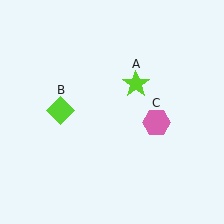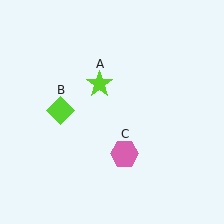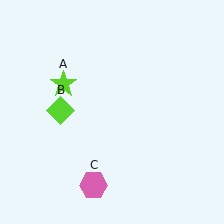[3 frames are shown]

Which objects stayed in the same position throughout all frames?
Lime diamond (object B) remained stationary.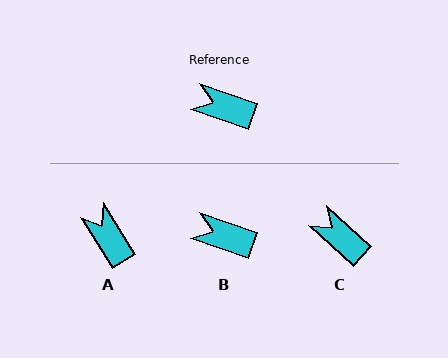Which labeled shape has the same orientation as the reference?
B.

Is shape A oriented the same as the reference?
No, it is off by about 39 degrees.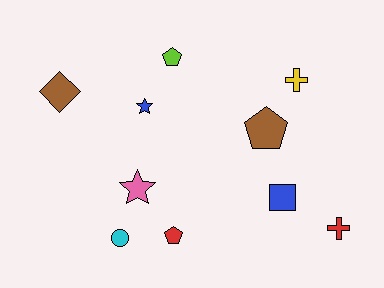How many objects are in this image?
There are 10 objects.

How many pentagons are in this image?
There are 3 pentagons.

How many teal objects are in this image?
There are no teal objects.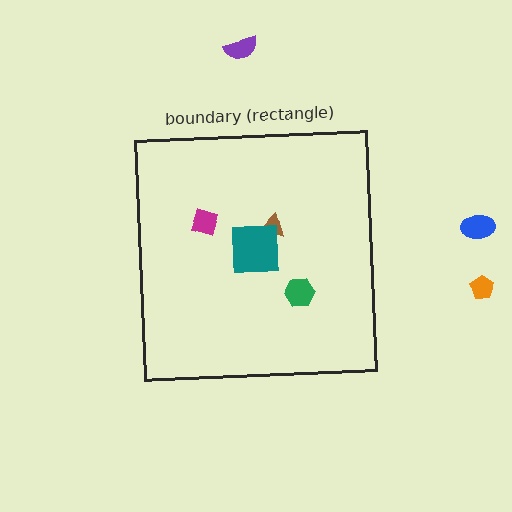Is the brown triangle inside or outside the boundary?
Inside.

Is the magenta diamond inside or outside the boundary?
Inside.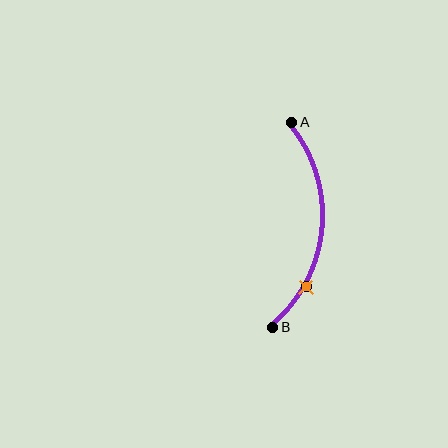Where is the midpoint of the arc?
The arc midpoint is the point on the curve farthest from the straight line joining A and B. It sits to the right of that line.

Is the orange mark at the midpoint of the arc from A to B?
No. The orange mark lies on the arc but is closer to endpoint B. The arc midpoint would be at the point on the curve equidistant along the arc from both A and B.